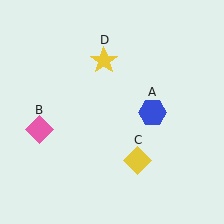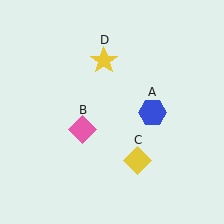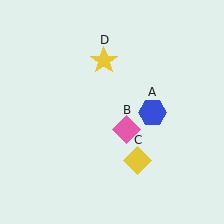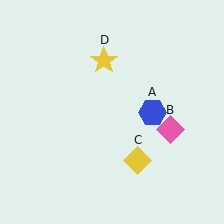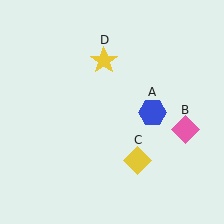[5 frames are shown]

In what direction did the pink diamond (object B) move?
The pink diamond (object B) moved right.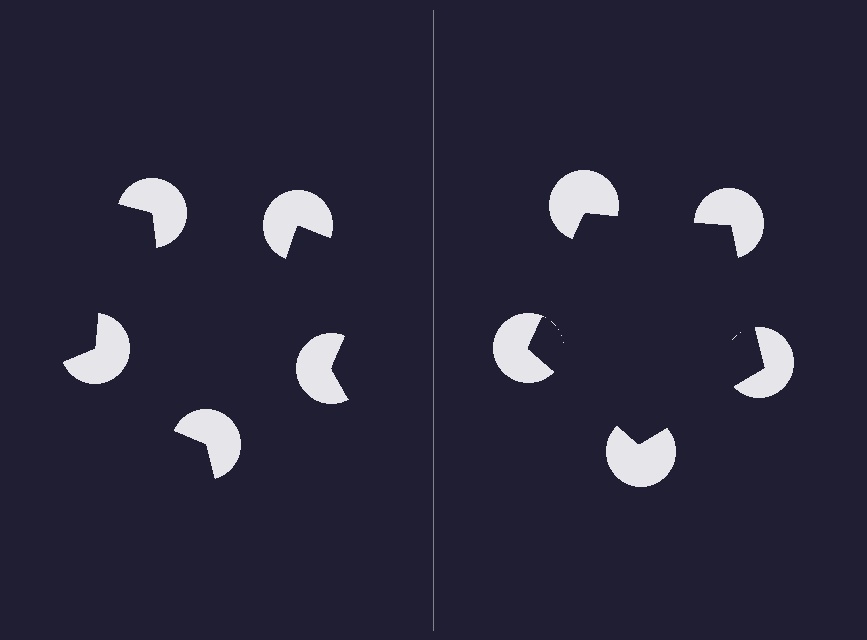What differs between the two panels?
The pac-man discs are positioned identically on both sides; only the wedge orientations differ. On the right they align to a pentagon; on the left they are misaligned.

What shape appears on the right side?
An illusory pentagon.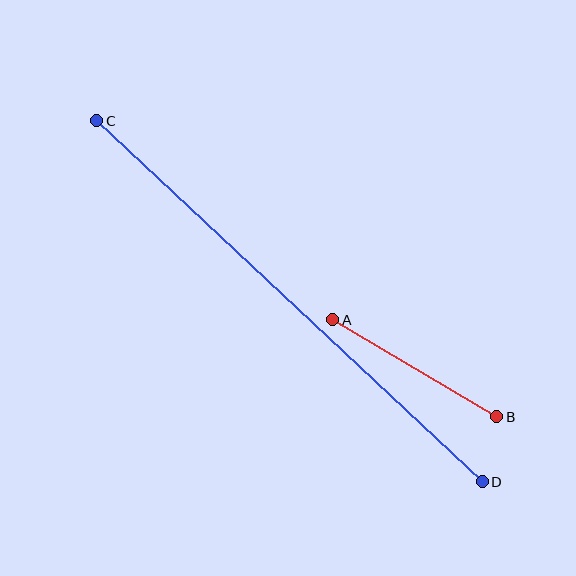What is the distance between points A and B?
The distance is approximately 190 pixels.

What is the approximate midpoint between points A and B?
The midpoint is at approximately (415, 368) pixels.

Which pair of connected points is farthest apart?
Points C and D are farthest apart.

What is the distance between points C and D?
The distance is approximately 528 pixels.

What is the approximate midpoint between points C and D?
The midpoint is at approximately (290, 301) pixels.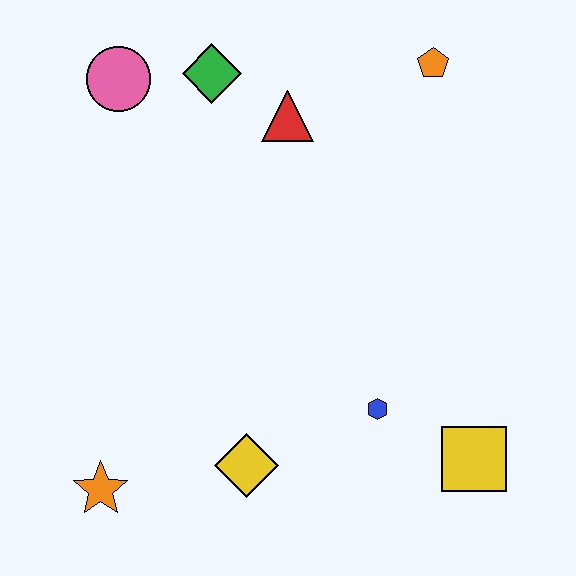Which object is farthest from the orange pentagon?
The orange star is farthest from the orange pentagon.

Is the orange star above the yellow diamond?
No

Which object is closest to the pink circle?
The green diamond is closest to the pink circle.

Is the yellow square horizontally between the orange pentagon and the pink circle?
No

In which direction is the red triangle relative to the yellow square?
The red triangle is above the yellow square.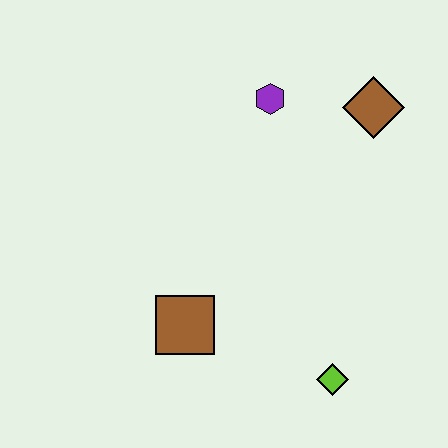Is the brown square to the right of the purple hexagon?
No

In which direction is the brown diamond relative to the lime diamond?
The brown diamond is above the lime diamond.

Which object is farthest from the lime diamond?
The purple hexagon is farthest from the lime diamond.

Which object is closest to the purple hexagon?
The brown diamond is closest to the purple hexagon.